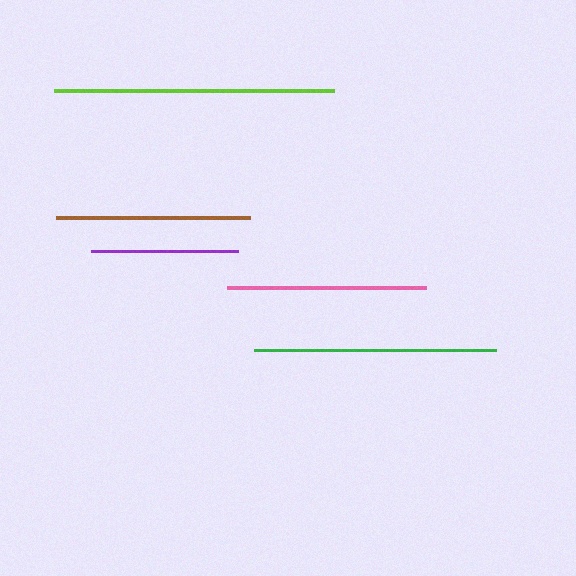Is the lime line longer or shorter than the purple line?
The lime line is longer than the purple line.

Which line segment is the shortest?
The purple line is the shortest at approximately 147 pixels.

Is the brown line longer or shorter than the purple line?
The brown line is longer than the purple line.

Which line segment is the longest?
The lime line is the longest at approximately 279 pixels.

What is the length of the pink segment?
The pink segment is approximately 199 pixels long.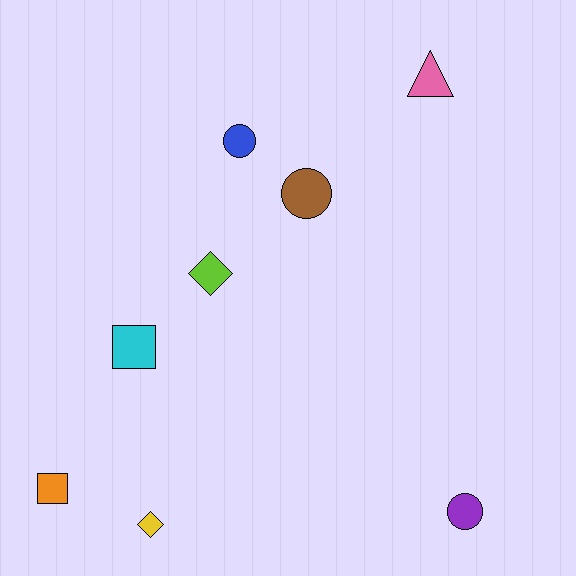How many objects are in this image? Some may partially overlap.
There are 8 objects.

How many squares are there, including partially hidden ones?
There are 2 squares.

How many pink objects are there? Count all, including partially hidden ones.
There is 1 pink object.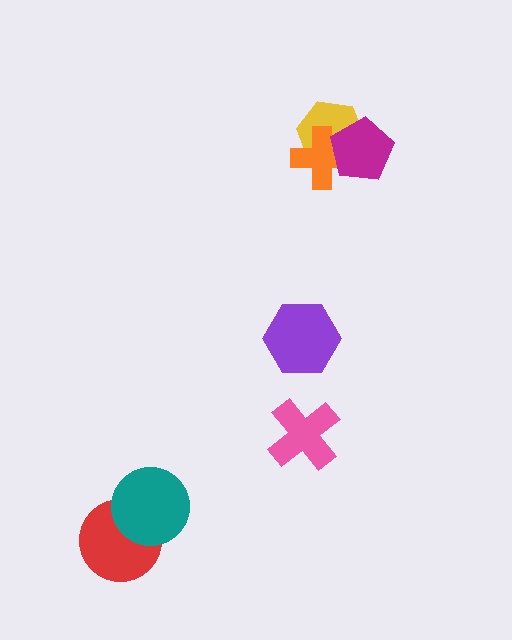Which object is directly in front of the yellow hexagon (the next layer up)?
The orange cross is directly in front of the yellow hexagon.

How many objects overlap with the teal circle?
1 object overlaps with the teal circle.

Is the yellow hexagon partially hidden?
Yes, it is partially covered by another shape.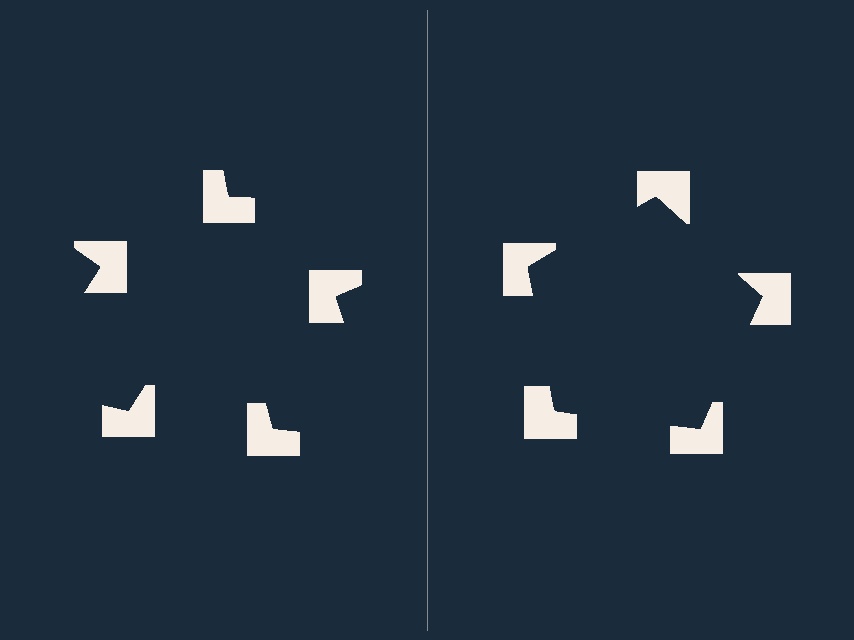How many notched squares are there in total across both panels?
10 — 5 on each side.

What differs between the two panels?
The notched squares are positioned identically on both sides; only the wedge orientations differ. On the right they align to a pentagon; on the left they are misaligned.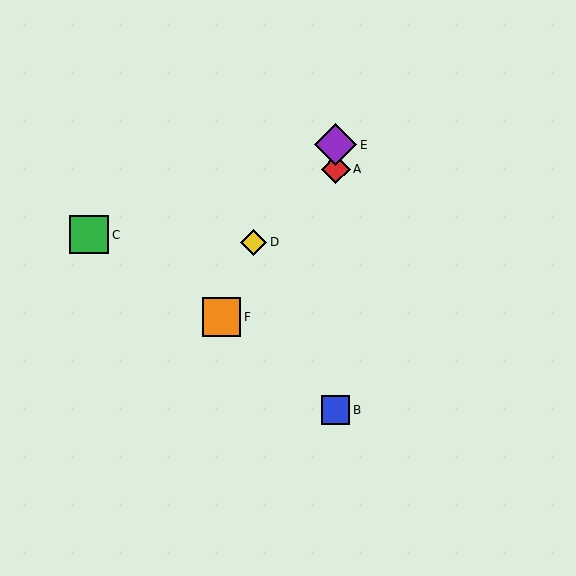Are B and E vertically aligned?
Yes, both are at x≈336.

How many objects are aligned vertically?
3 objects (A, B, E) are aligned vertically.